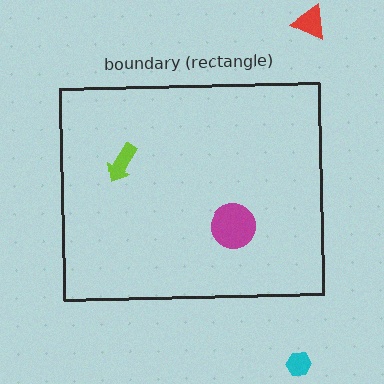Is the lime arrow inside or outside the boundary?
Inside.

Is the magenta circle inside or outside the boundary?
Inside.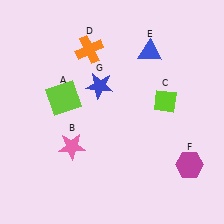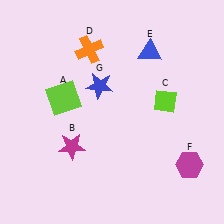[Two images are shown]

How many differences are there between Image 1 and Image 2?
There is 1 difference between the two images.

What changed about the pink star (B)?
In Image 1, B is pink. In Image 2, it changed to magenta.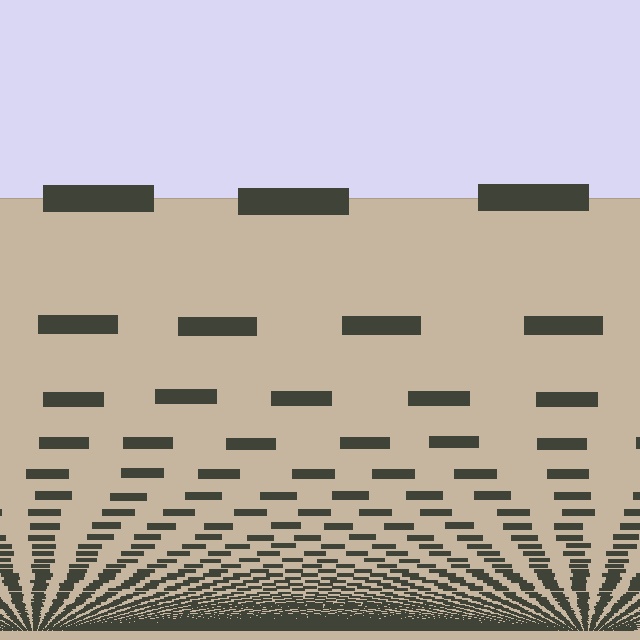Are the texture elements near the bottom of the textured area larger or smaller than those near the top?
Smaller. The gradient is inverted — elements near the bottom are smaller and denser.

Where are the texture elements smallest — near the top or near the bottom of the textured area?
Near the bottom.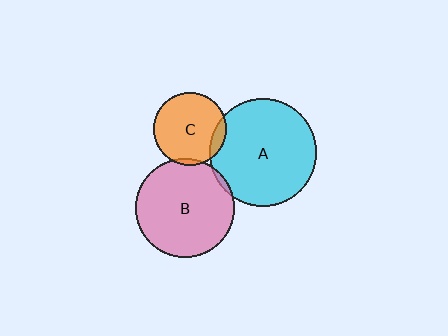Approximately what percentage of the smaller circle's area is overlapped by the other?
Approximately 10%.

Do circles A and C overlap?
Yes.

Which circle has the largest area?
Circle A (cyan).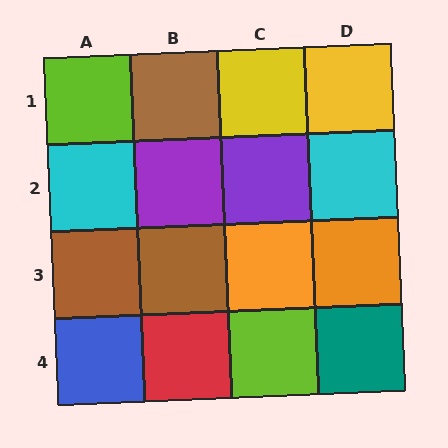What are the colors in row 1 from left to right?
Lime, brown, yellow, yellow.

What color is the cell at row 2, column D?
Cyan.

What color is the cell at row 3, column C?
Orange.